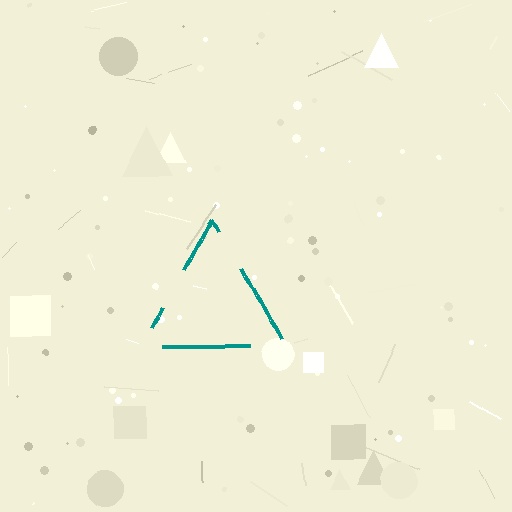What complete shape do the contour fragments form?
The contour fragments form a triangle.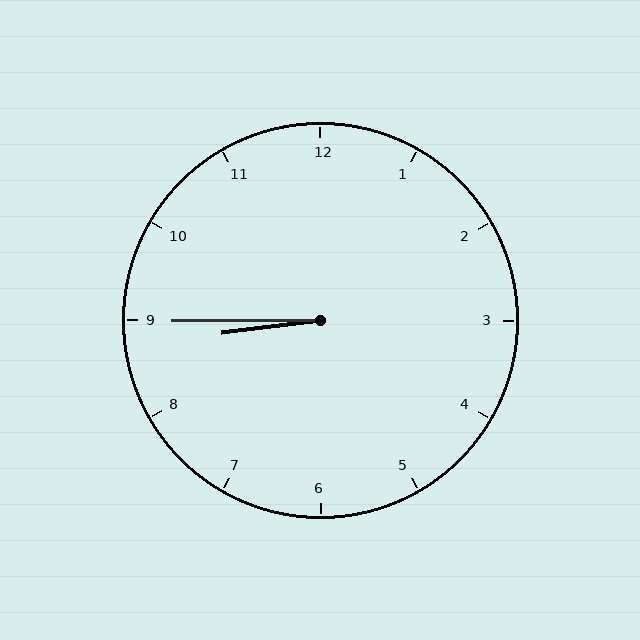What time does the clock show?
8:45.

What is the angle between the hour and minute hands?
Approximately 8 degrees.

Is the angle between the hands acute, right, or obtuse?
It is acute.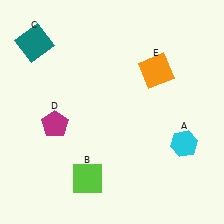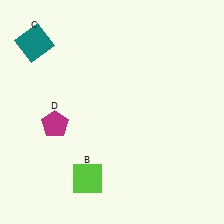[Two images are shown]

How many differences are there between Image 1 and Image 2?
There are 2 differences between the two images.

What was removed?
The orange square (E), the cyan hexagon (A) were removed in Image 2.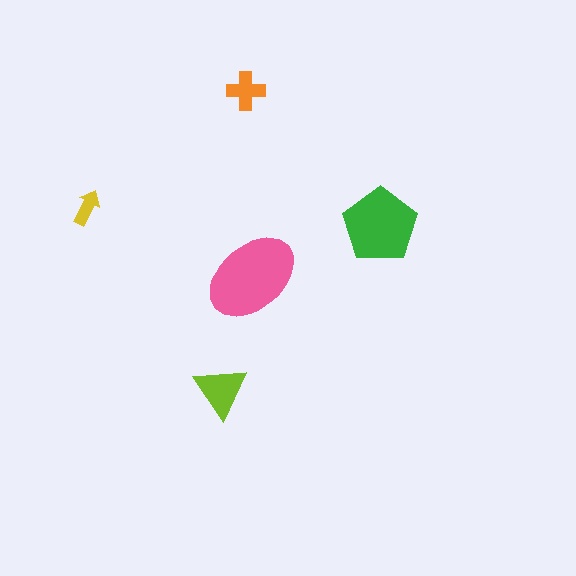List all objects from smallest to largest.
The yellow arrow, the orange cross, the lime triangle, the green pentagon, the pink ellipse.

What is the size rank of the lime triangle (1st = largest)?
3rd.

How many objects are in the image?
There are 5 objects in the image.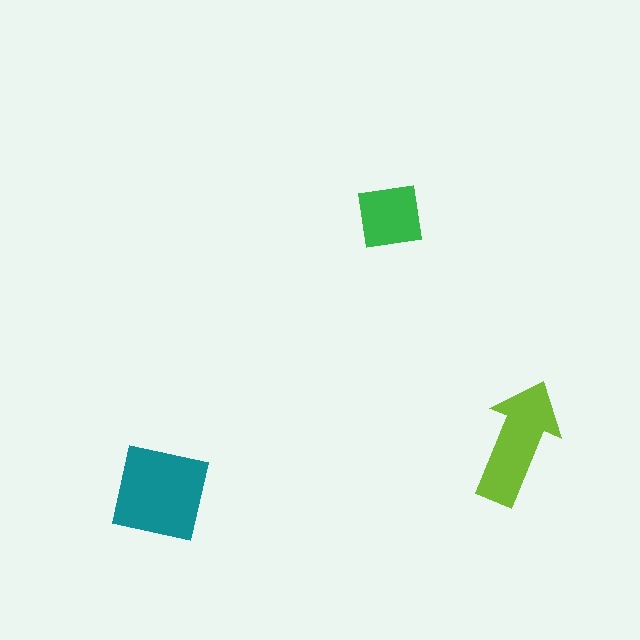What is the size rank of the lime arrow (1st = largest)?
2nd.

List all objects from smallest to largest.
The green square, the lime arrow, the teal square.